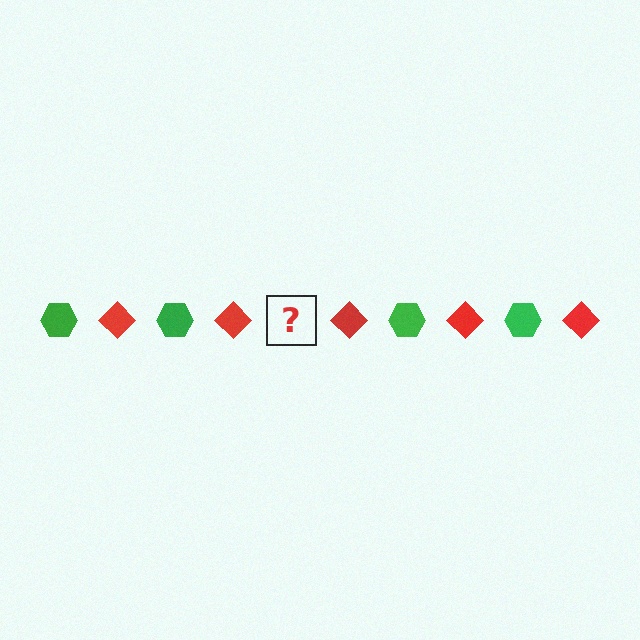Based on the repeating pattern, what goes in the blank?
The blank should be a green hexagon.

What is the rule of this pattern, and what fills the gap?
The rule is that the pattern alternates between green hexagon and red diamond. The gap should be filled with a green hexagon.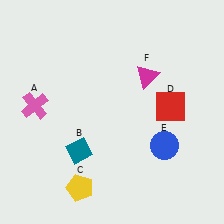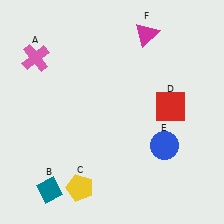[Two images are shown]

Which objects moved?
The objects that moved are: the pink cross (A), the teal diamond (B), the magenta triangle (F).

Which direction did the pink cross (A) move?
The pink cross (A) moved up.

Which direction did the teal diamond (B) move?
The teal diamond (B) moved down.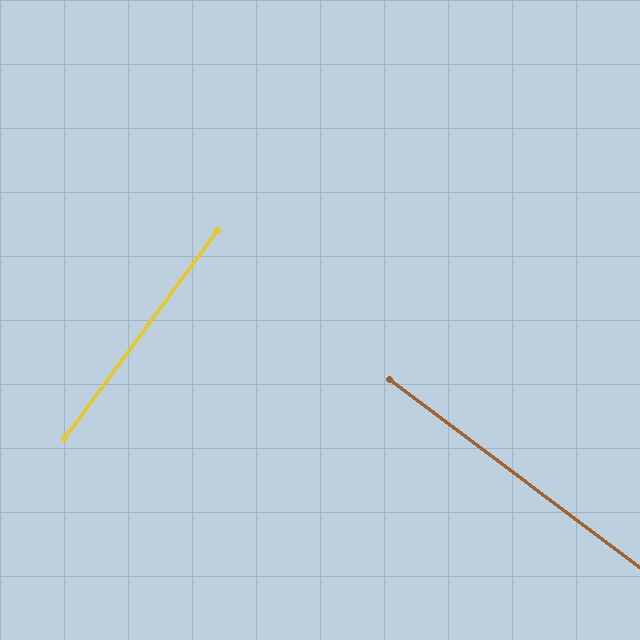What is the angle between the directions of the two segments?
Approximately 89 degrees.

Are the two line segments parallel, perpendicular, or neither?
Perpendicular — they meet at approximately 89°.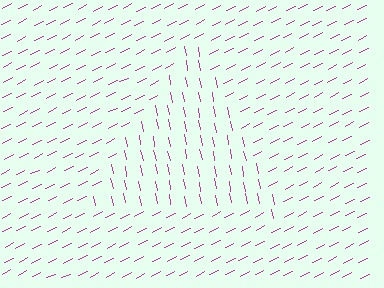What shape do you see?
I see a triangle.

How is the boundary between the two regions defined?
The boundary is defined purely by a change in line orientation (approximately 74 degrees difference). All lines are the same color and thickness.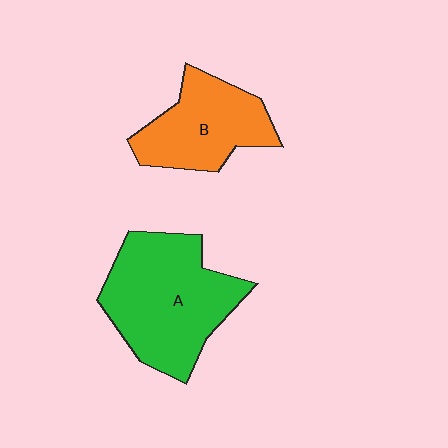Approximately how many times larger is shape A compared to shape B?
Approximately 1.5 times.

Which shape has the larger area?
Shape A (green).